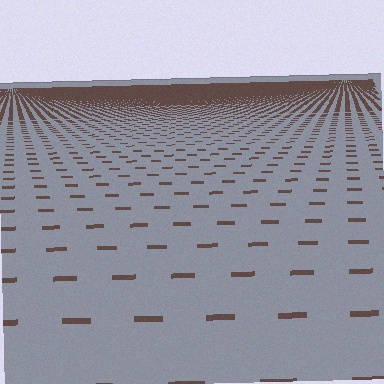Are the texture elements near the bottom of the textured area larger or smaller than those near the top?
Larger. Near the bottom, elements are closer to the viewer and appear at a bigger on-screen size.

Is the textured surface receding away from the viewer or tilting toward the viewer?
The surface is receding away from the viewer. Texture elements get smaller and denser toward the top.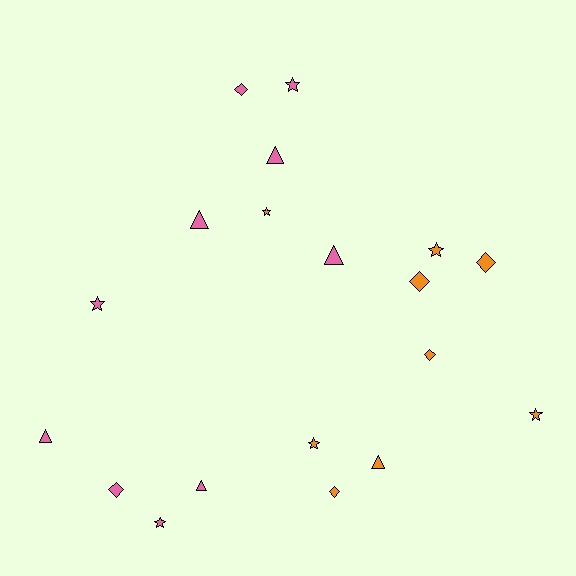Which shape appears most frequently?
Star, with 7 objects.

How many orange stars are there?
There are 4 orange stars.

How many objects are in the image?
There are 19 objects.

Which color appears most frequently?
Pink, with 10 objects.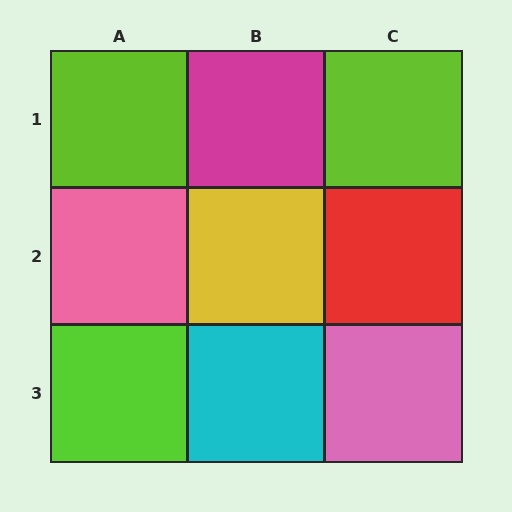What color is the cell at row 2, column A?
Pink.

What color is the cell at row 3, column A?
Lime.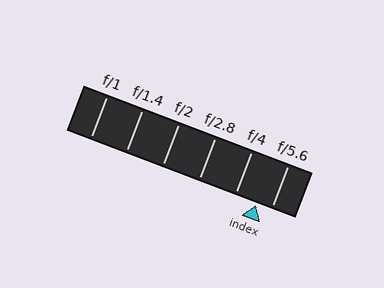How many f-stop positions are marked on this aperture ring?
There are 6 f-stop positions marked.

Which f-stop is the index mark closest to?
The index mark is closest to f/5.6.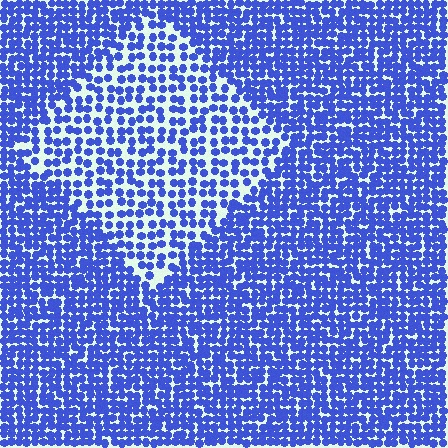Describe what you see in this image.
The image contains small blue elements arranged at two different densities. A diamond-shaped region is visible where the elements are less densely packed than the surrounding area.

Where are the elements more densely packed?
The elements are more densely packed outside the diamond boundary.